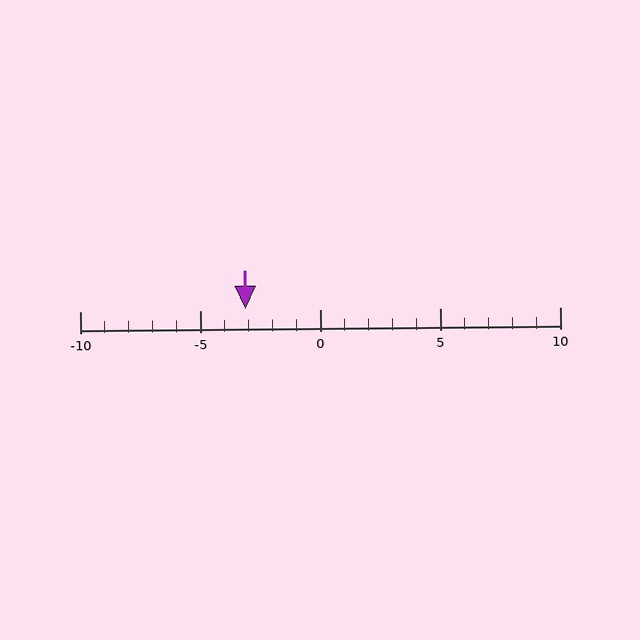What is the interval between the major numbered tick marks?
The major tick marks are spaced 5 units apart.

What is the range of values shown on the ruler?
The ruler shows values from -10 to 10.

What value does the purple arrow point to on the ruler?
The purple arrow points to approximately -3.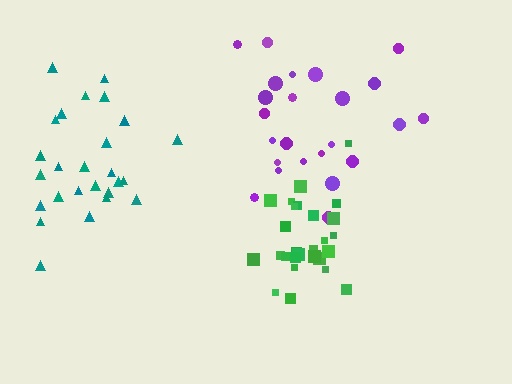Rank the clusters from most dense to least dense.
green, teal, purple.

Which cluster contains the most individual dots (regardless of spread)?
Green (27).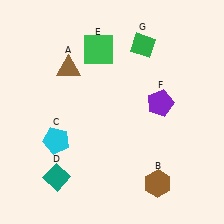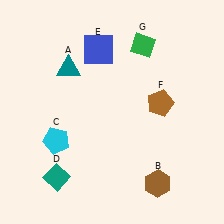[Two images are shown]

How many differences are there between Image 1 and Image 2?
There are 3 differences between the two images.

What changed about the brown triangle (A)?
In Image 1, A is brown. In Image 2, it changed to teal.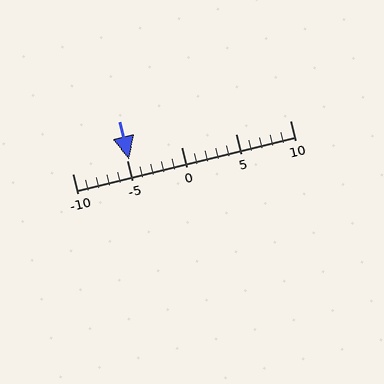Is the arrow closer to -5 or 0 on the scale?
The arrow is closer to -5.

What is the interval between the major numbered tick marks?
The major tick marks are spaced 5 units apart.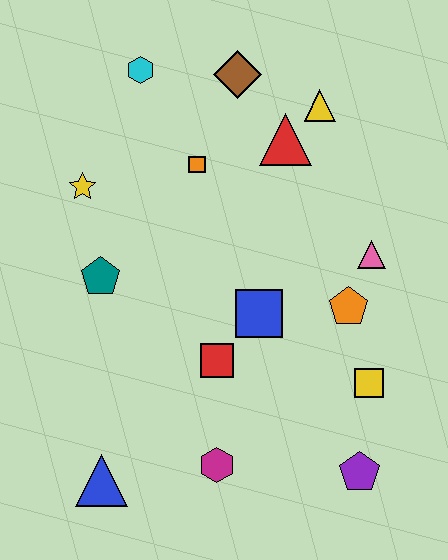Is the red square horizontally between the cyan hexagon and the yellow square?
Yes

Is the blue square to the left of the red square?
No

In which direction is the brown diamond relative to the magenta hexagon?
The brown diamond is above the magenta hexagon.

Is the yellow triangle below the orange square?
No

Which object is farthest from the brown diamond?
The blue triangle is farthest from the brown diamond.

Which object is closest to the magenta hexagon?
The red square is closest to the magenta hexagon.